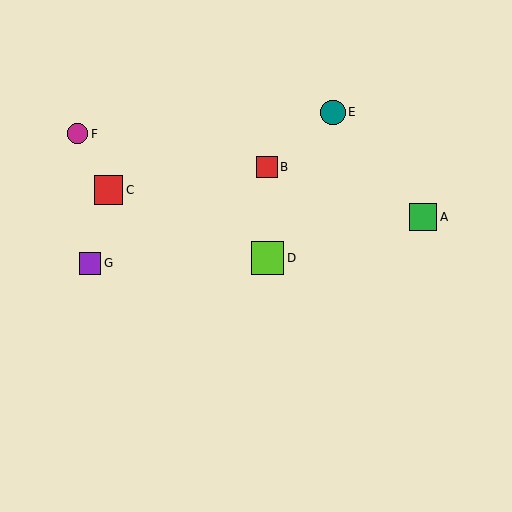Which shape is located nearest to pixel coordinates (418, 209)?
The green square (labeled A) at (423, 217) is nearest to that location.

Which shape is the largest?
The lime square (labeled D) is the largest.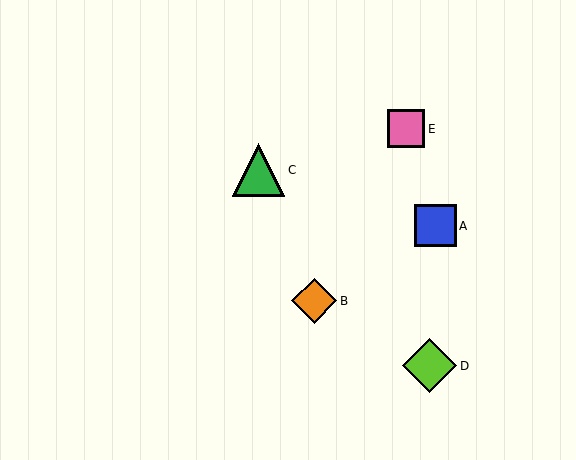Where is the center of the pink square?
The center of the pink square is at (406, 129).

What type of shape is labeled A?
Shape A is a blue square.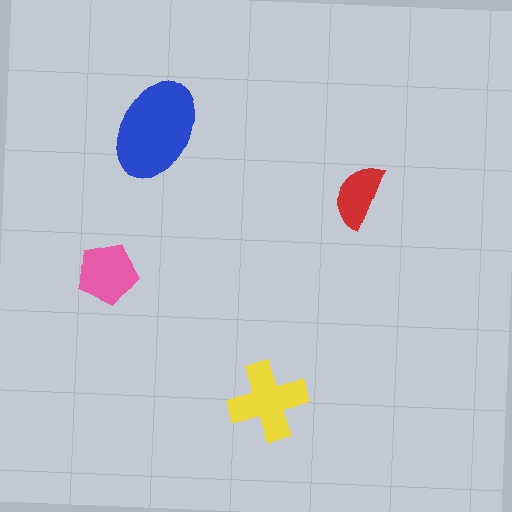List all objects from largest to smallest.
The blue ellipse, the yellow cross, the pink pentagon, the red semicircle.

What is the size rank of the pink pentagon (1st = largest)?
3rd.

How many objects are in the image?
There are 4 objects in the image.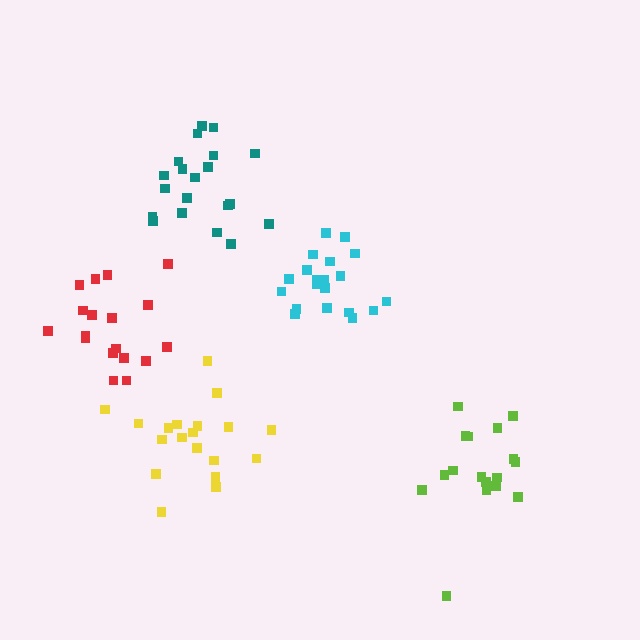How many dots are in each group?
Group 1: 20 dots, Group 2: 20 dots, Group 3: 17 dots, Group 4: 18 dots, Group 5: 19 dots (94 total).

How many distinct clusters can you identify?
There are 5 distinct clusters.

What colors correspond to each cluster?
The clusters are colored: cyan, teal, lime, red, yellow.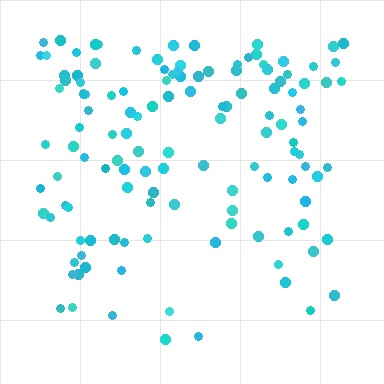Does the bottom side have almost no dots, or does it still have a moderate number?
Still a moderate number, just noticeably fewer than the top.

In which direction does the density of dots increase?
From bottom to top, with the top side densest.